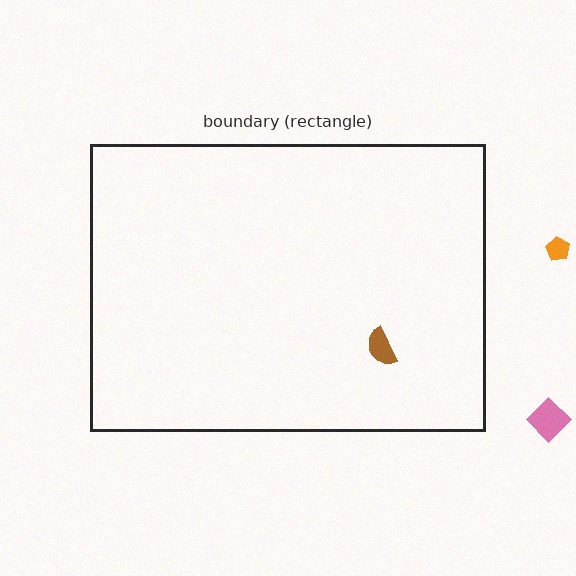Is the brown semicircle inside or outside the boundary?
Inside.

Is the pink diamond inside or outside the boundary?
Outside.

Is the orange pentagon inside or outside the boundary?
Outside.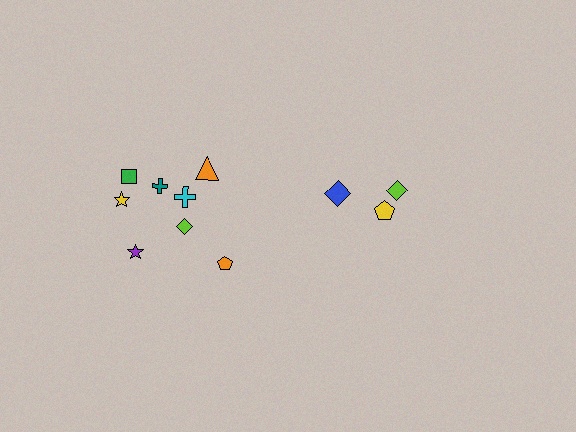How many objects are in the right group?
There are 3 objects.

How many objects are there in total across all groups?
There are 11 objects.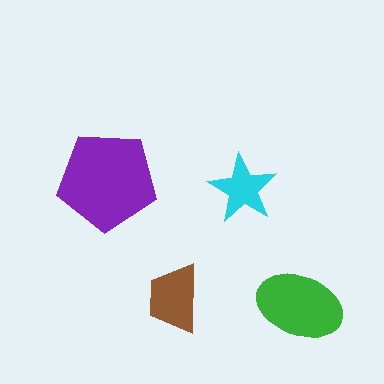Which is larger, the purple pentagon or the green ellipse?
The purple pentagon.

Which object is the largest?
The purple pentagon.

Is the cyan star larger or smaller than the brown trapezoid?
Smaller.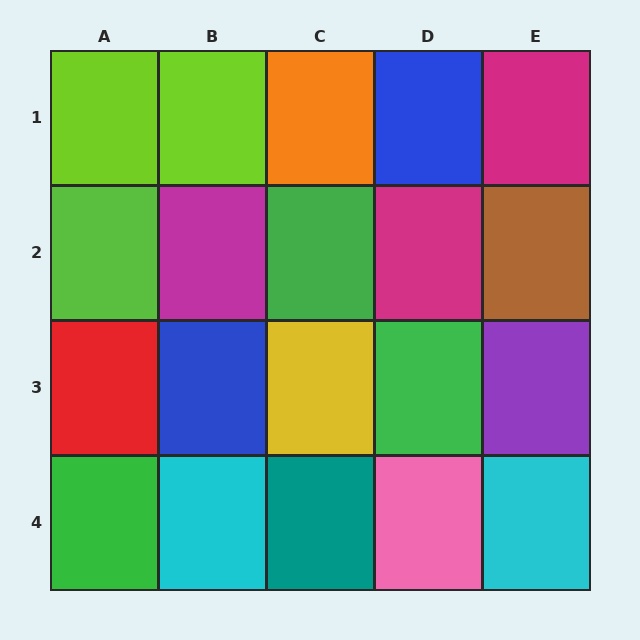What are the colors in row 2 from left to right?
Lime, magenta, green, magenta, brown.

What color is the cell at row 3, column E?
Purple.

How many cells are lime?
3 cells are lime.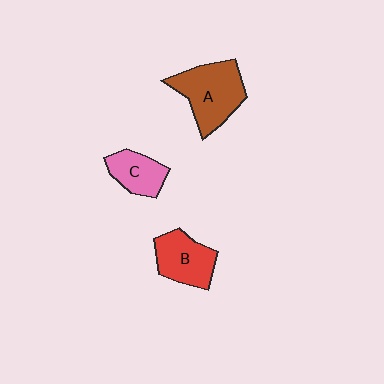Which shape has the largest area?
Shape A (brown).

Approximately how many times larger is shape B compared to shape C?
Approximately 1.3 times.